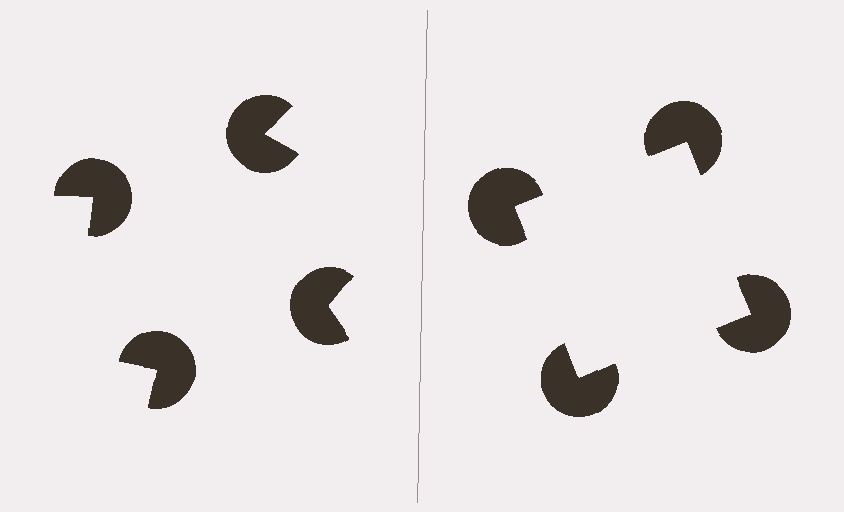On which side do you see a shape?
An illusory square appears on the right side. On the left side the wedge cuts are rotated, so no coherent shape forms.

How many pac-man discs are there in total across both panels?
8 — 4 on each side.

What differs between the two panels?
The pac-man discs are positioned identically on both sides; only the wedge orientations differ. On the right they align to a square; on the left they are misaligned.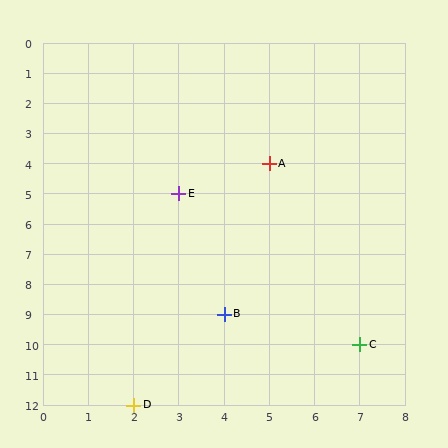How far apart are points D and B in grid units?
Points D and B are 2 columns and 3 rows apart (about 3.6 grid units diagonally).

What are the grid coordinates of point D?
Point D is at grid coordinates (2, 12).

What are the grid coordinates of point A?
Point A is at grid coordinates (5, 4).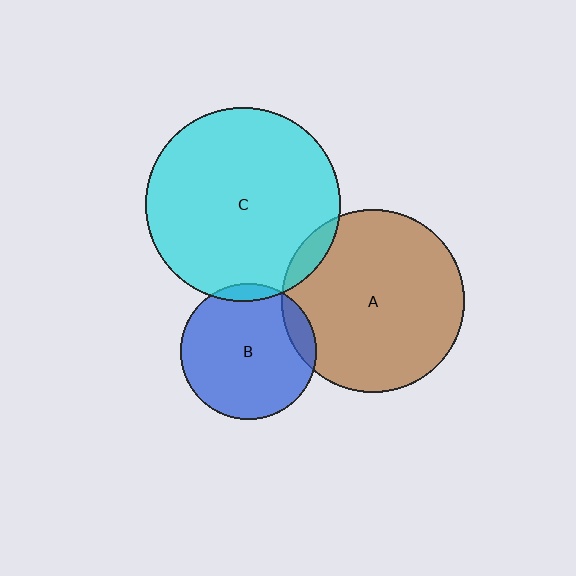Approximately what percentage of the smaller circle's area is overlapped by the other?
Approximately 5%.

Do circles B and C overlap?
Yes.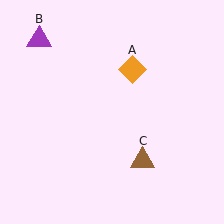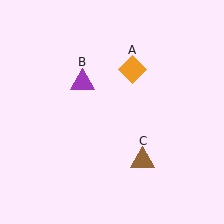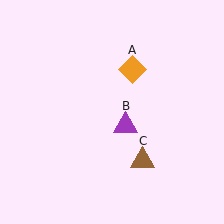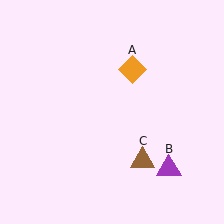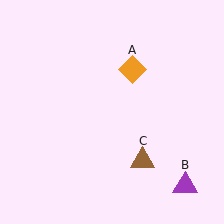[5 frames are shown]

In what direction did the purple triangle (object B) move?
The purple triangle (object B) moved down and to the right.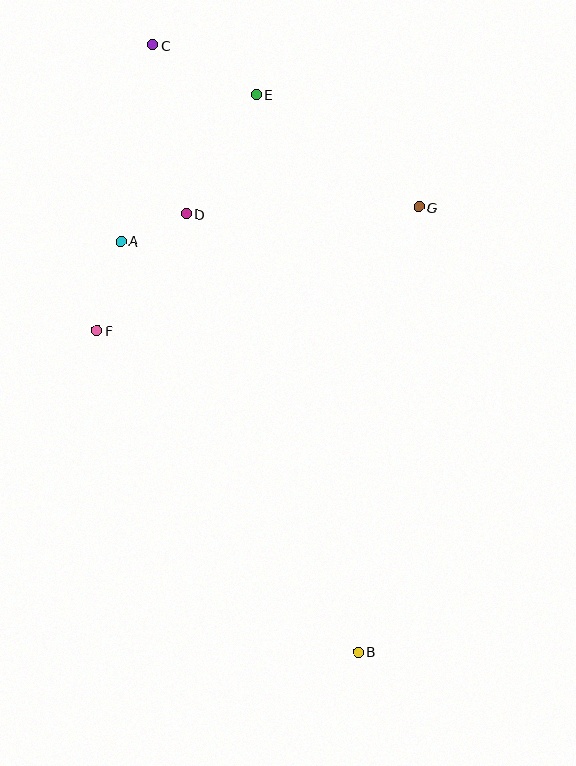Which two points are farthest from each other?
Points B and C are farthest from each other.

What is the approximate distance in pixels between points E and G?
The distance between E and G is approximately 198 pixels.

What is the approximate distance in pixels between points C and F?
The distance between C and F is approximately 291 pixels.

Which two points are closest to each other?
Points A and D are closest to each other.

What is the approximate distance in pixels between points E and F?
The distance between E and F is approximately 285 pixels.